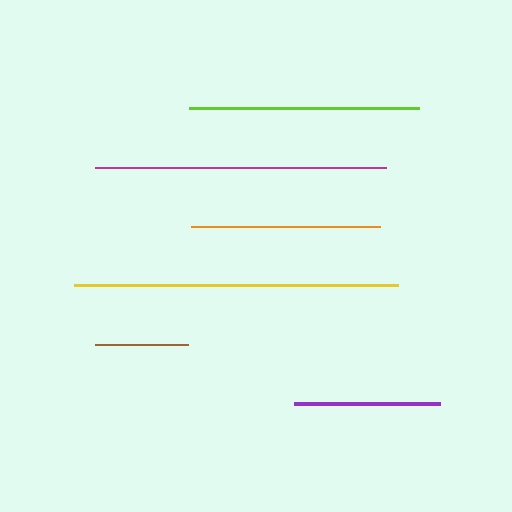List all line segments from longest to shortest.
From longest to shortest: yellow, magenta, lime, orange, purple, brown.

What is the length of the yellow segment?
The yellow segment is approximately 324 pixels long.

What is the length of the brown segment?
The brown segment is approximately 93 pixels long.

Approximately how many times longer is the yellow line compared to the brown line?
The yellow line is approximately 3.5 times the length of the brown line.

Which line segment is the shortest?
The brown line is the shortest at approximately 93 pixels.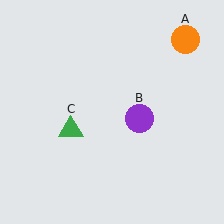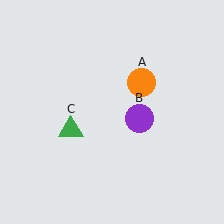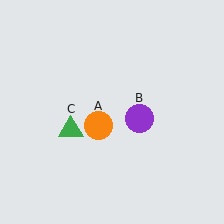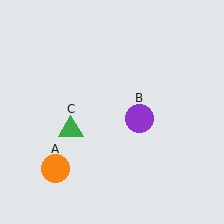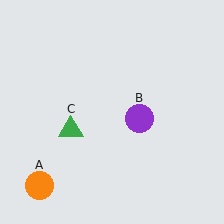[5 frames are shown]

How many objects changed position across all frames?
1 object changed position: orange circle (object A).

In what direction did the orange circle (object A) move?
The orange circle (object A) moved down and to the left.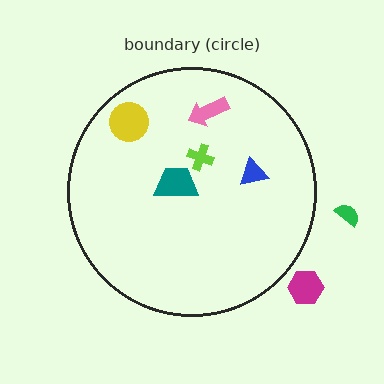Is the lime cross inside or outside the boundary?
Inside.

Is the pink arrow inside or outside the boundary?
Inside.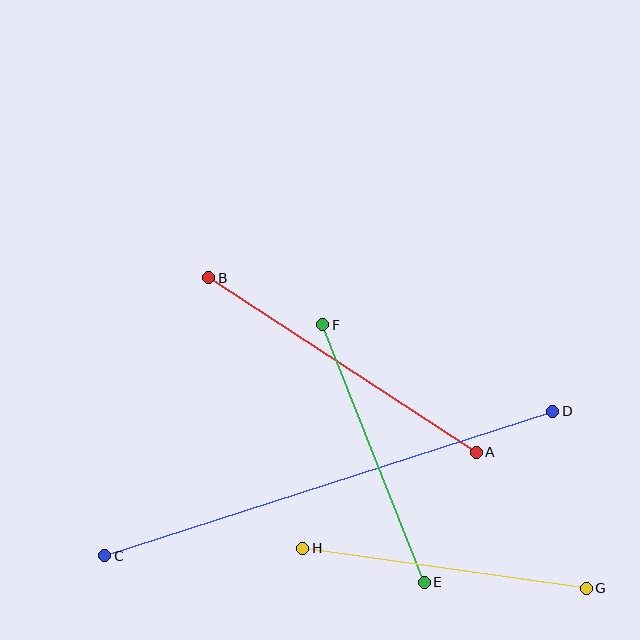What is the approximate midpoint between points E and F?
The midpoint is at approximately (373, 453) pixels.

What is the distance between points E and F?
The distance is approximately 277 pixels.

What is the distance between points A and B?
The distance is approximately 320 pixels.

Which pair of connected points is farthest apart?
Points C and D are farthest apart.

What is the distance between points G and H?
The distance is approximately 287 pixels.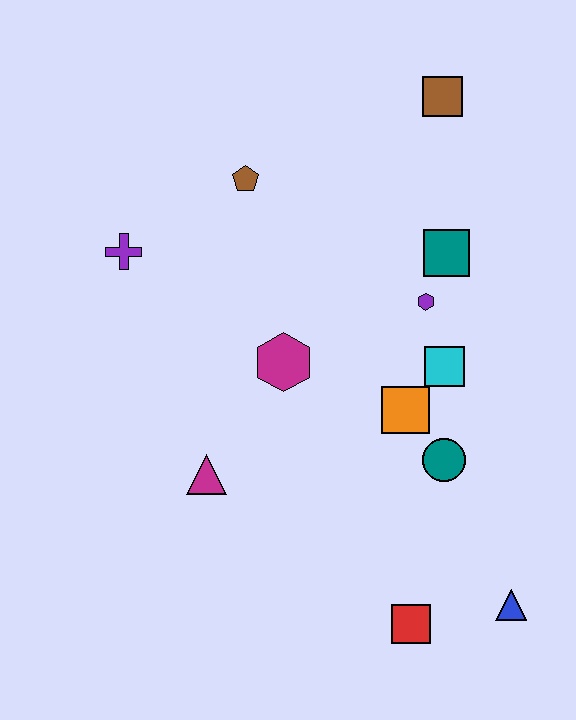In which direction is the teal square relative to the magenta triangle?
The teal square is to the right of the magenta triangle.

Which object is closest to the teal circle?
The orange square is closest to the teal circle.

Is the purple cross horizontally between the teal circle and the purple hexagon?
No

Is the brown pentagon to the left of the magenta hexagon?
Yes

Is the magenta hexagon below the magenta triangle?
No